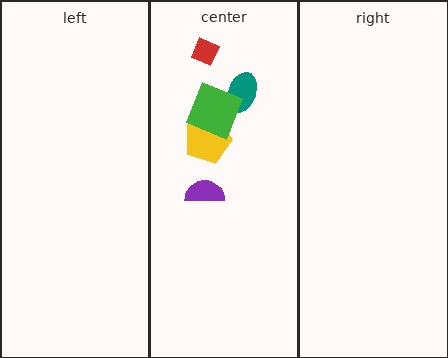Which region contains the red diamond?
The center region.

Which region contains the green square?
The center region.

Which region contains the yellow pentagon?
The center region.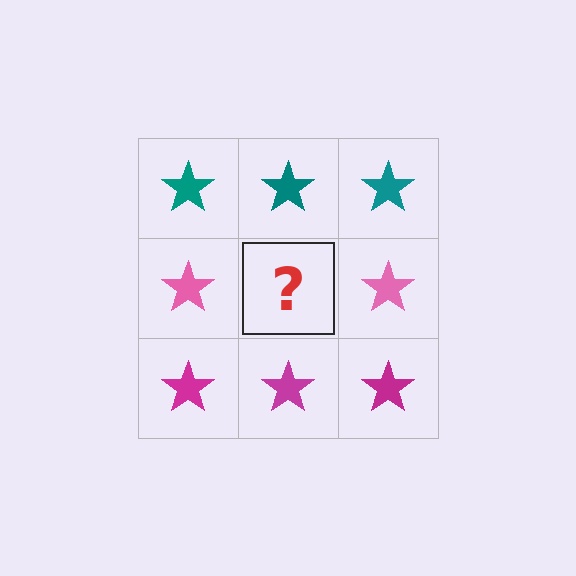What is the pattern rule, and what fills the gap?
The rule is that each row has a consistent color. The gap should be filled with a pink star.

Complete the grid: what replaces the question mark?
The question mark should be replaced with a pink star.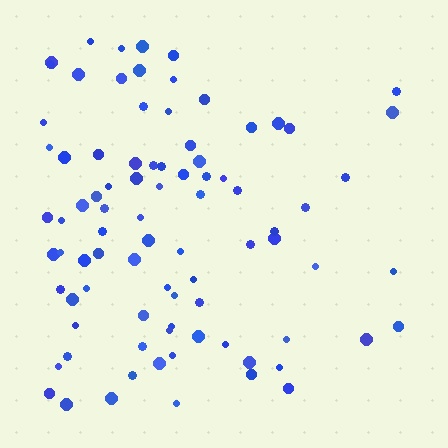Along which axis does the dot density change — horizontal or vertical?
Horizontal.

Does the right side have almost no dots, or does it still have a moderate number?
Still a moderate number, just noticeably fewer than the left.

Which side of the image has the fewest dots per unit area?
The right.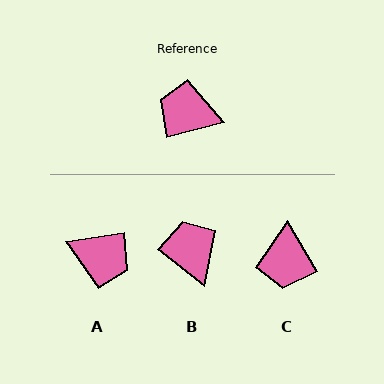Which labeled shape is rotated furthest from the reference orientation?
A, about 175 degrees away.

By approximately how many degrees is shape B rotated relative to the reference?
Approximately 52 degrees clockwise.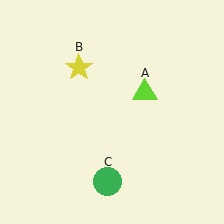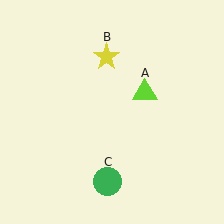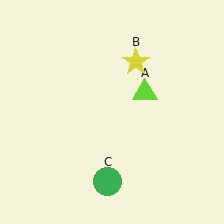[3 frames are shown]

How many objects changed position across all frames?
1 object changed position: yellow star (object B).